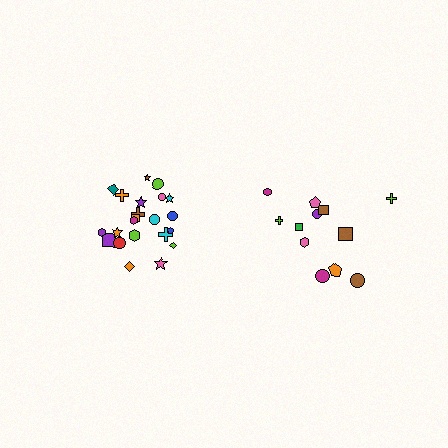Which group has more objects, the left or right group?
The left group.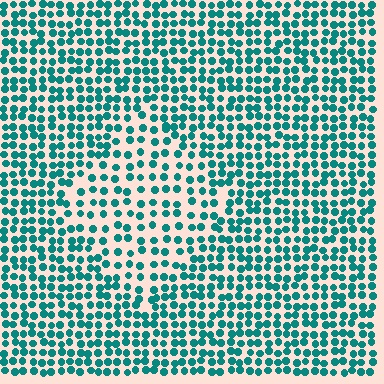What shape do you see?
I see a diamond.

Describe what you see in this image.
The image contains small teal elements arranged at two different densities. A diamond-shaped region is visible where the elements are less densely packed than the surrounding area.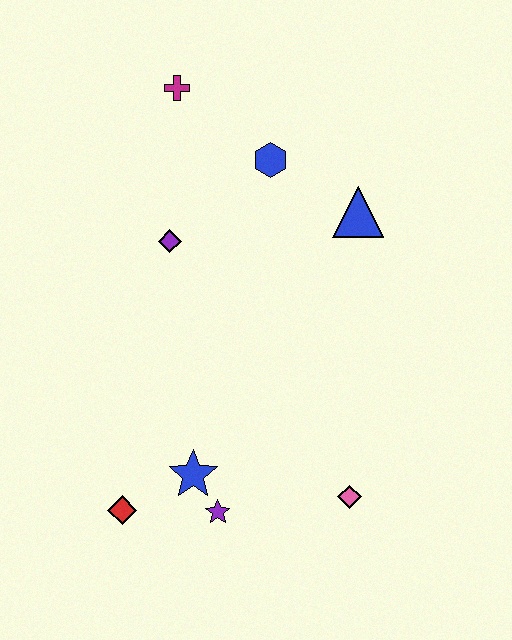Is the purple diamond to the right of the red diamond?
Yes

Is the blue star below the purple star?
No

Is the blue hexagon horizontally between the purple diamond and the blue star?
No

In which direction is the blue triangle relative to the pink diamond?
The blue triangle is above the pink diamond.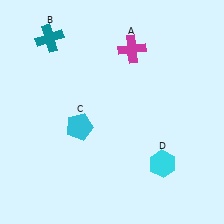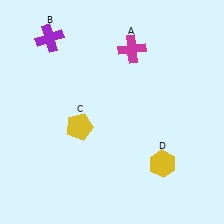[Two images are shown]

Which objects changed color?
B changed from teal to purple. C changed from cyan to yellow. D changed from cyan to yellow.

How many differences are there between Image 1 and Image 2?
There are 3 differences between the two images.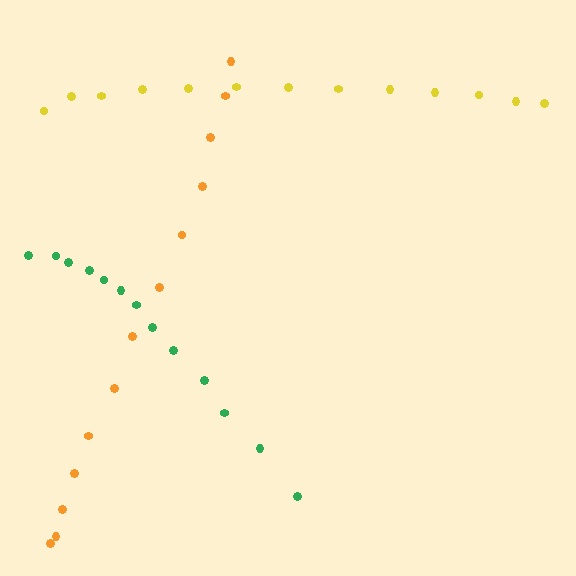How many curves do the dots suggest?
There are 3 distinct paths.